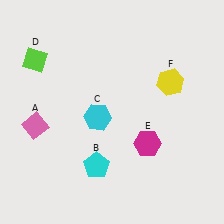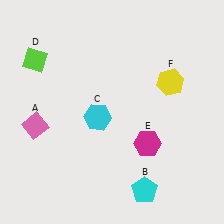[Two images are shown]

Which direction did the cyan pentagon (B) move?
The cyan pentagon (B) moved right.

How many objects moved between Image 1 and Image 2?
1 object moved between the two images.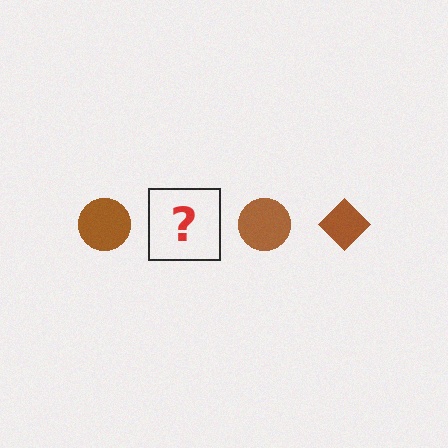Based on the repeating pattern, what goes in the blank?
The blank should be a brown diamond.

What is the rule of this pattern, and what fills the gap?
The rule is that the pattern cycles through circle, diamond shapes in brown. The gap should be filled with a brown diamond.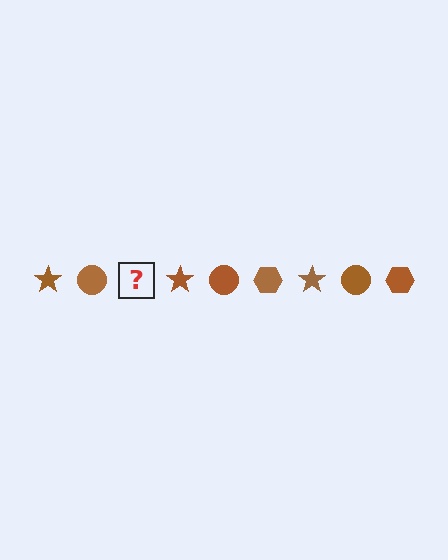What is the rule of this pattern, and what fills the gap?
The rule is that the pattern cycles through star, circle, hexagon shapes in brown. The gap should be filled with a brown hexagon.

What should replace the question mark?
The question mark should be replaced with a brown hexagon.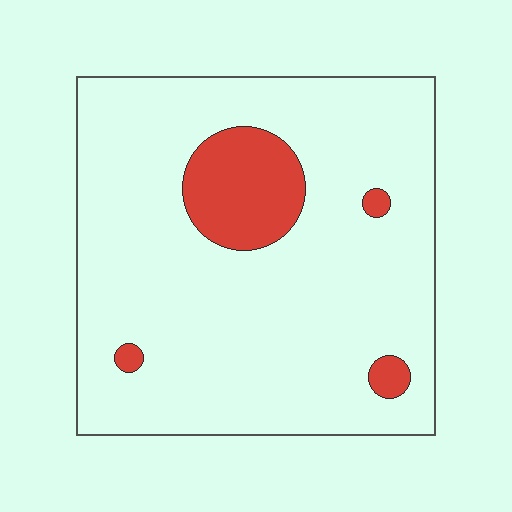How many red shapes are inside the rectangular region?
4.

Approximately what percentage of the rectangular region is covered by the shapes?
Approximately 10%.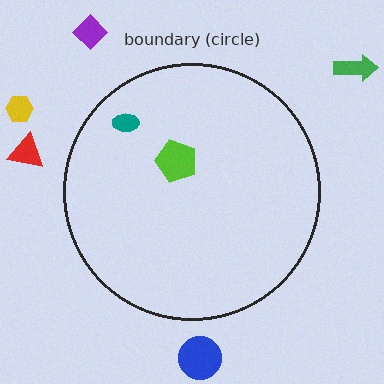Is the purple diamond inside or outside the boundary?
Outside.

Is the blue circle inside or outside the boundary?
Outside.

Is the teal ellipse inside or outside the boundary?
Inside.